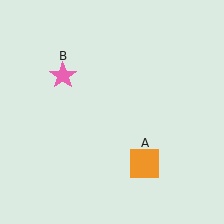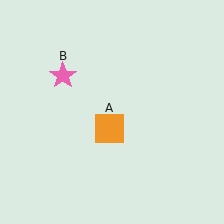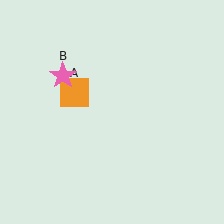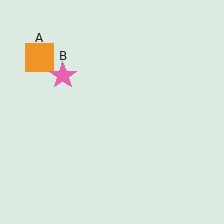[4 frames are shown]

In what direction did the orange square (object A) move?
The orange square (object A) moved up and to the left.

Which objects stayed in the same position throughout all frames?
Pink star (object B) remained stationary.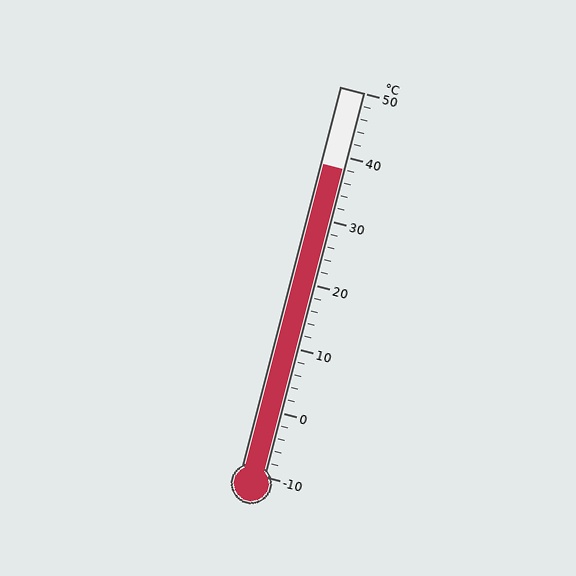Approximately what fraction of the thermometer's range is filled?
The thermometer is filled to approximately 80% of its range.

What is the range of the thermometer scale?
The thermometer scale ranges from -10°C to 50°C.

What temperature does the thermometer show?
The thermometer shows approximately 38°C.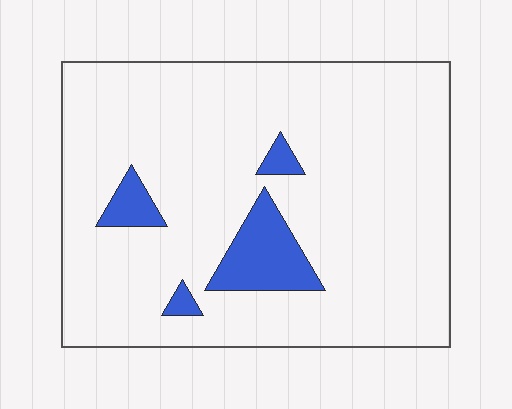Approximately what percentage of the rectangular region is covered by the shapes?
Approximately 10%.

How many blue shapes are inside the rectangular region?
4.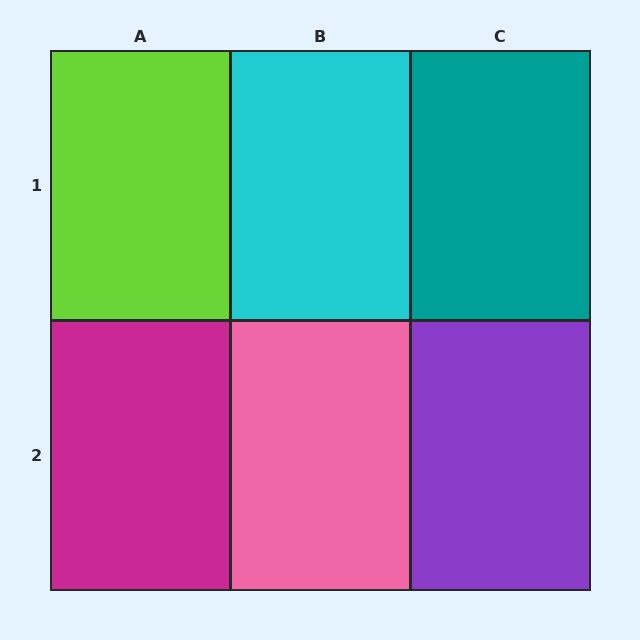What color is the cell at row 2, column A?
Magenta.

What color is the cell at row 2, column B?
Pink.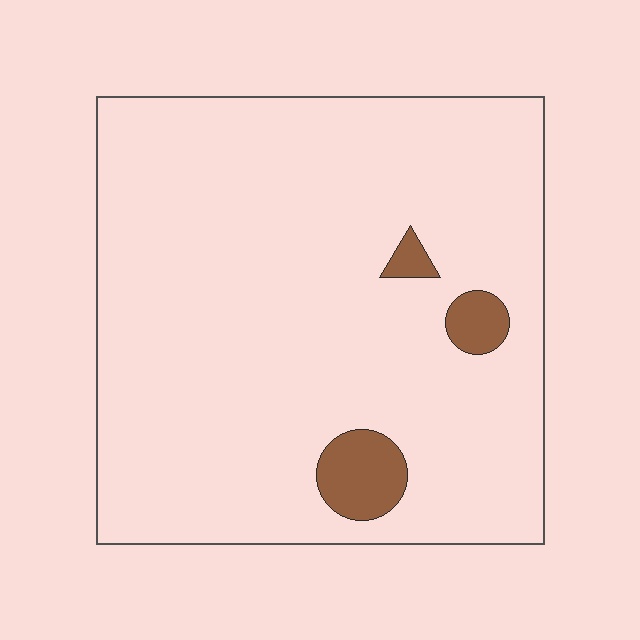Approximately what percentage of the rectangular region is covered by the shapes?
Approximately 5%.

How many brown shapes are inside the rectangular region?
3.